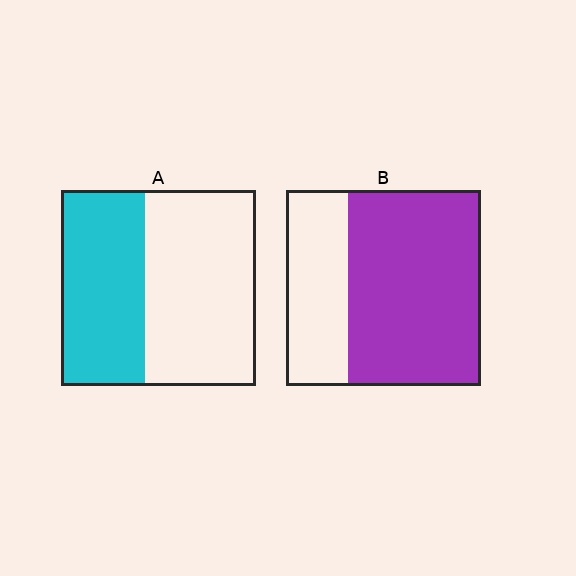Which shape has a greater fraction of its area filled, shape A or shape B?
Shape B.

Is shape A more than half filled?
No.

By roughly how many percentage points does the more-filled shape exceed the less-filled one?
By roughly 25 percentage points (B over A).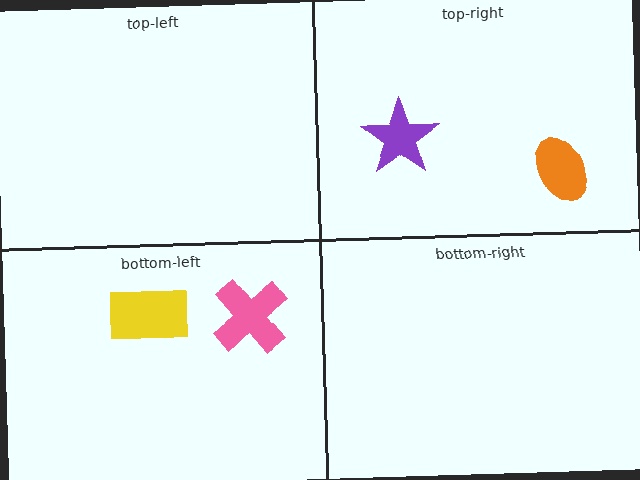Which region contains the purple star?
The top-right region.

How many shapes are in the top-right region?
2.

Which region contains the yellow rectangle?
The bottom-left region.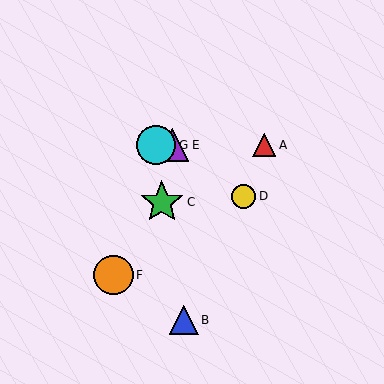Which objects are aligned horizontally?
Objects A, E, G are aligned horizontally.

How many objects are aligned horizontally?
3 objects (A, E, G) are aligned horizontally.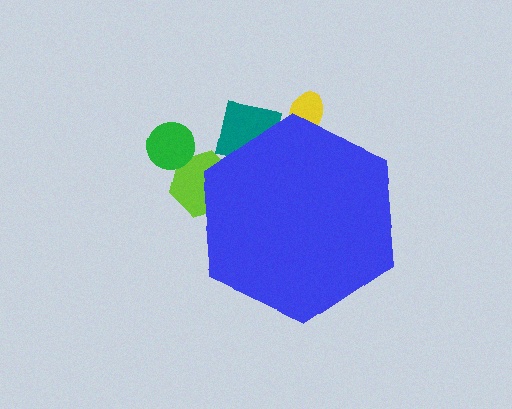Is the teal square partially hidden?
Yes, the teal square is partially hidden behind the blue hexagon.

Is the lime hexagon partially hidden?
Yes, the lime hexagon is partially hidden behind the blue hexagon.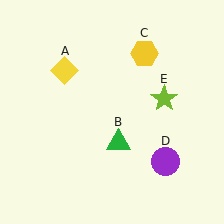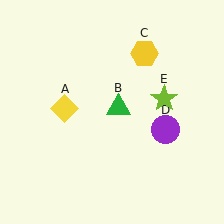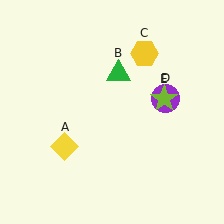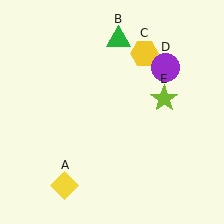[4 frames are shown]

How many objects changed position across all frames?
3 objects changed position: yellow diamond (object A), green triangle (object B), purple circle (object D).